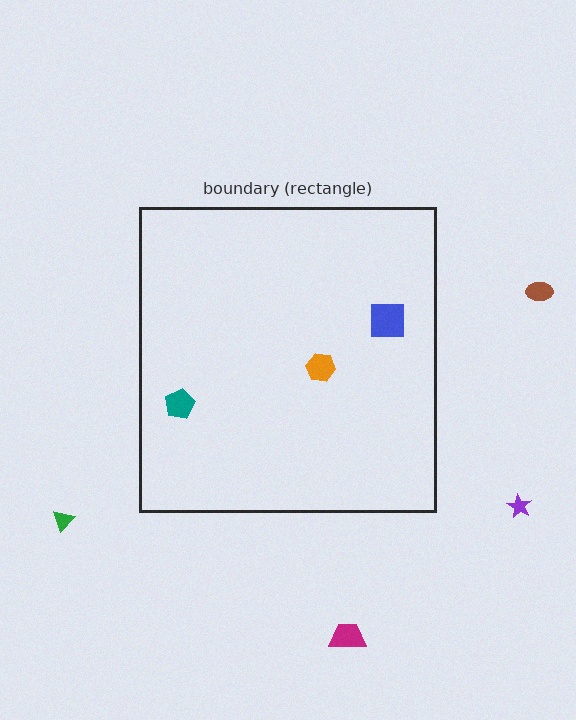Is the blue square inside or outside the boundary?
Inside.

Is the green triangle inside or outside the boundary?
Outside.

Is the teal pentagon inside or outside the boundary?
Inside.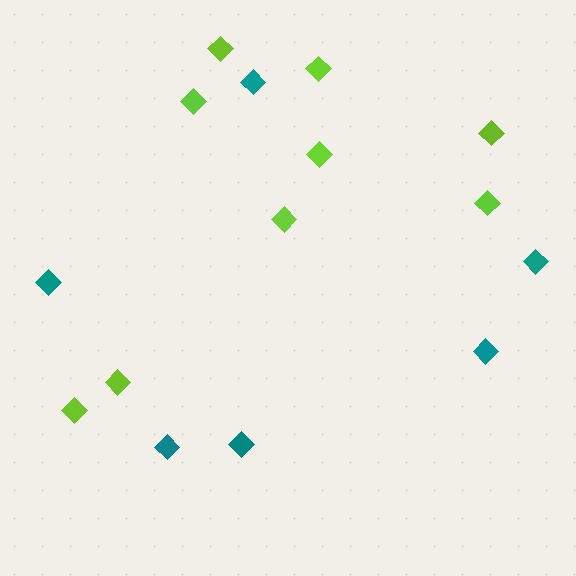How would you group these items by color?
There are 2 groups: one group of lime diamonds (9) and one group of teal diamonds (6).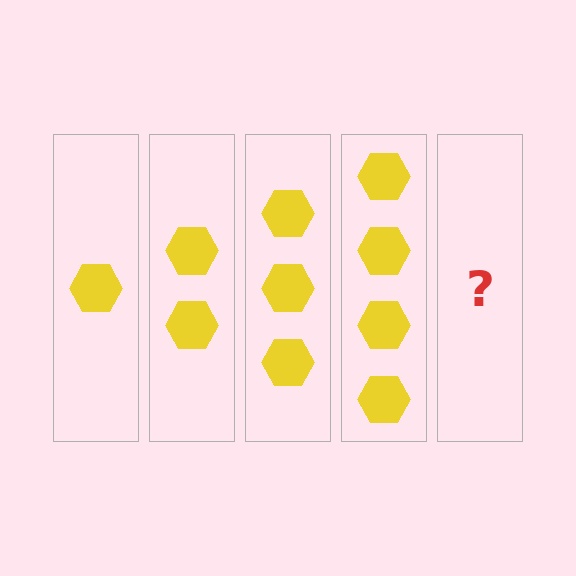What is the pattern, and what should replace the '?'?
The pattern is that each step adds one more hexagon. The '?' should be 5 hexagons.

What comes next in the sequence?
The next element should be 5 hexagons.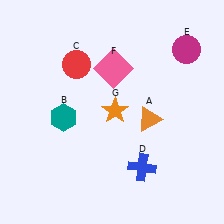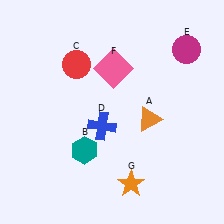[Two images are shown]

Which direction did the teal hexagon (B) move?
The teal hexagon (B) moved down.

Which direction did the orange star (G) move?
The orange star (G) moved down.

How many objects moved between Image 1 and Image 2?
3 objects moved between the two images.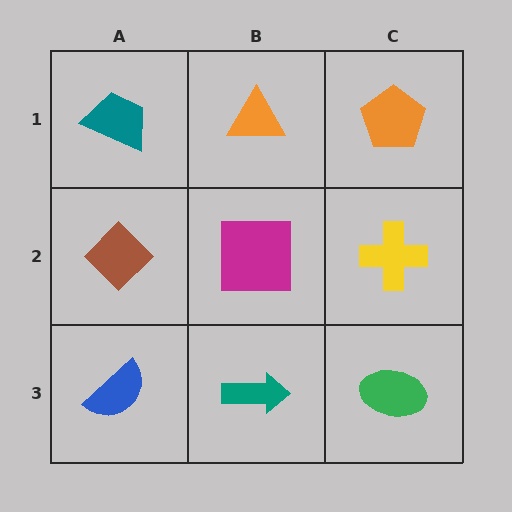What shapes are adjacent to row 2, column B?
An orange triangle (row 1, column B), a teal arrow (row 3, column B), a brown diamond (row 2, column A), a yellow cross (row 2, column C).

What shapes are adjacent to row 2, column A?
A teal trapezoid (row 1, column A), a blue semicircle (row 3, column A), a magenta square (row 2, column B).